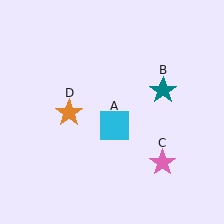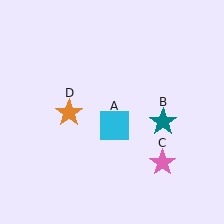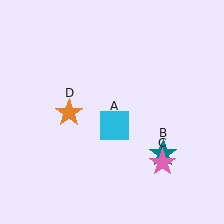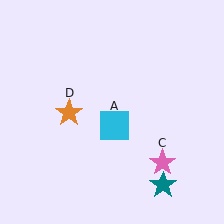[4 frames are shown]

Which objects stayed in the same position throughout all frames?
Cyan square (object A) and pink star (object C) and orange star (object D) remained stationary.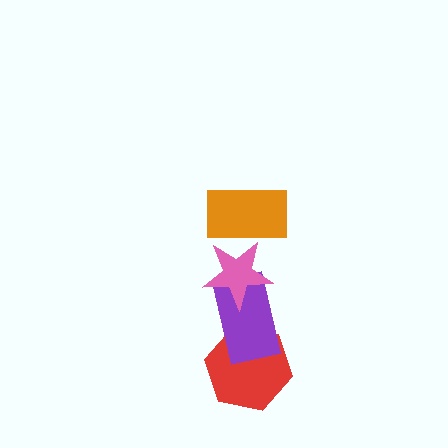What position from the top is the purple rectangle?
The purple rectangle is 3rd from the top.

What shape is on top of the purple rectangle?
The pink star is on top of the purple rectangle.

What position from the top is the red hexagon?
The red hexagon is 4th from the top.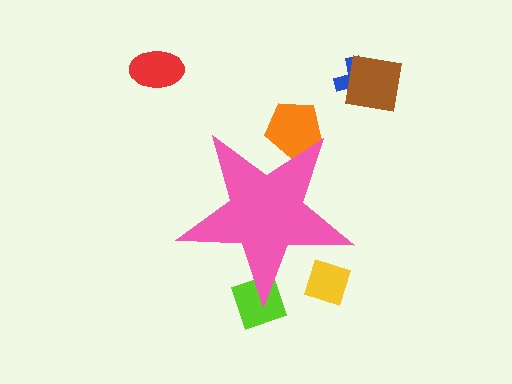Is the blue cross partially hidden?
No, the blue cross is fully visible.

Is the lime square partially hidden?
Yes, the lime square is partially hidden behind the pink star.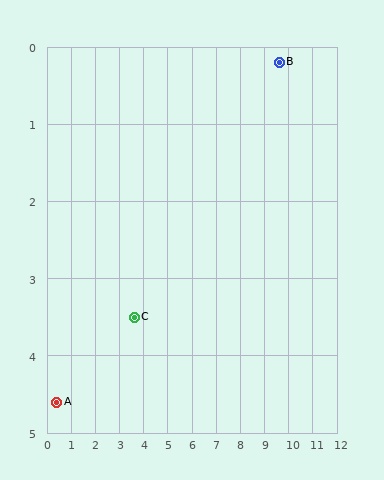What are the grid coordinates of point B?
Point B is at approximately (9.6, 0.2).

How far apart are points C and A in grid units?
Points C and A are about 3.4 grid units apart.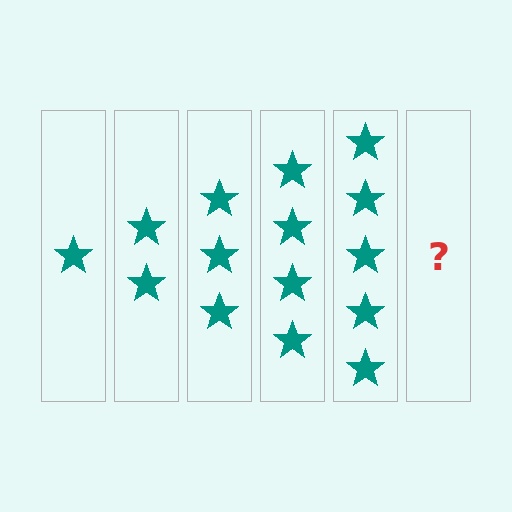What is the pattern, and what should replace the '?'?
The pattern is that each step adds one more star. The '?' should be 6 stars.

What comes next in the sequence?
The next element should be 6 stars.